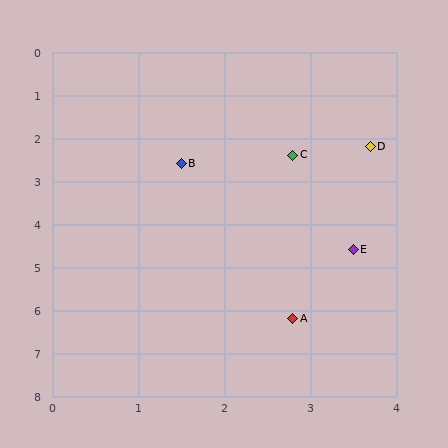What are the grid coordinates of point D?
Point D is at approximately (3.7, 2.2).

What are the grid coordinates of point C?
Point C is at approximately (2.8, 2.4).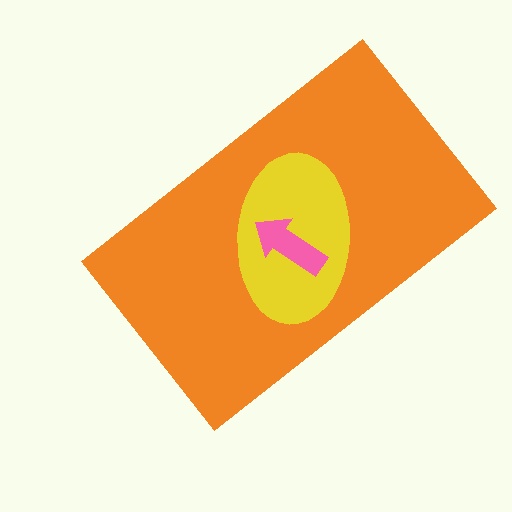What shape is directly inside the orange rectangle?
The yellow ellipse.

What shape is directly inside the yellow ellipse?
The pink arrow.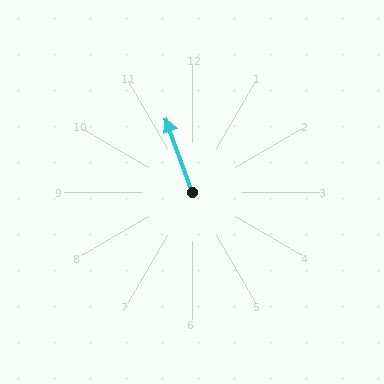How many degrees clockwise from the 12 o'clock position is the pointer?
Approximately 341 degrees.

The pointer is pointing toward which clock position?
Roughly 11 o'clock.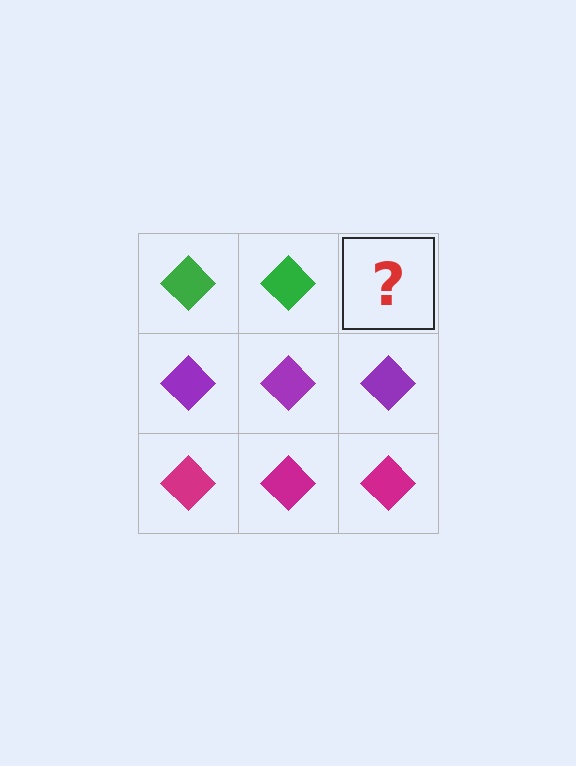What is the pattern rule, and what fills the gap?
The rule is that each row has a consistent color. The gap should be filled with a green diamond.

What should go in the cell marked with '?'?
The missing cell should contain a green diamond.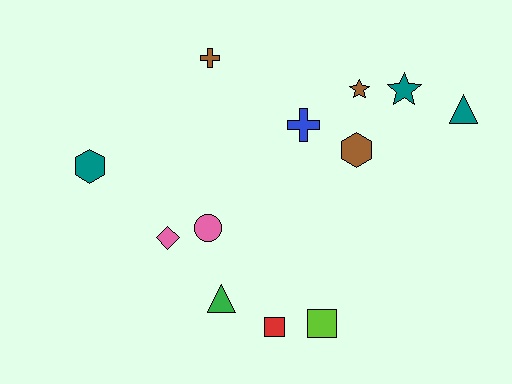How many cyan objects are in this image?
There are no cyan objects.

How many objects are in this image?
There are 12 objects.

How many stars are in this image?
There are 2 stars.